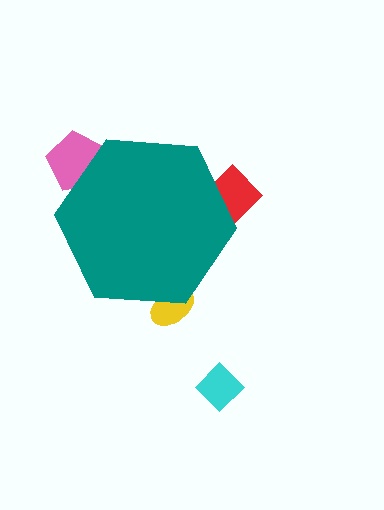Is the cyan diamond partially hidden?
No, the cyan diamond is fully visible.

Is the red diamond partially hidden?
Yes, the red diamond is partially hidden behind the teal hexagon.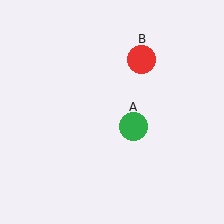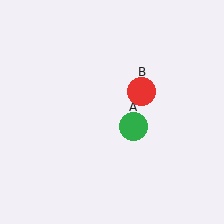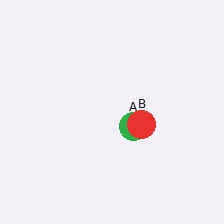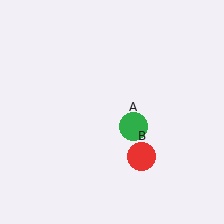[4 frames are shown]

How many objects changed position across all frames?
1 object changed position: red circle (object B).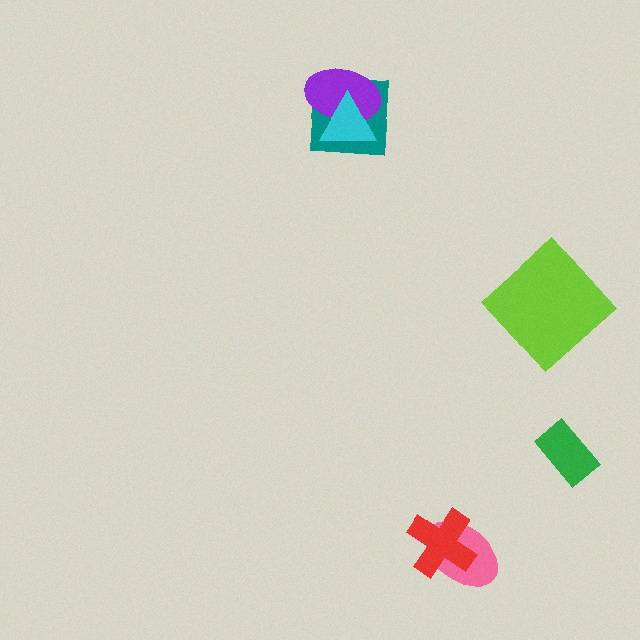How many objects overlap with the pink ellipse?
1 object overlaps with the pink ellipse.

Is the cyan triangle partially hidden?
No, no other shape covers it.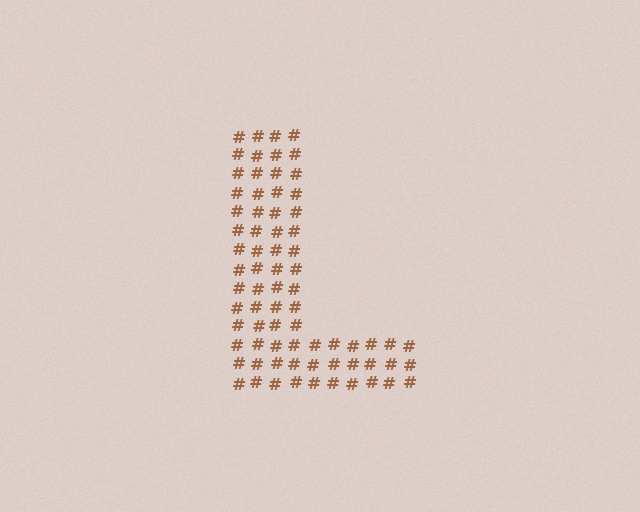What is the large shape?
The large shape is the letter L.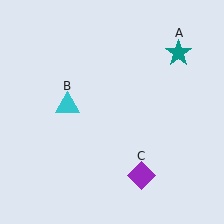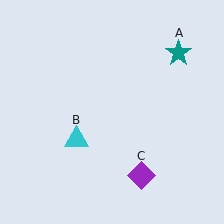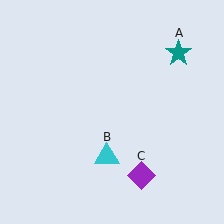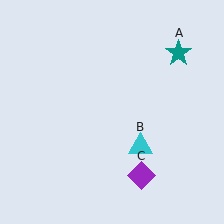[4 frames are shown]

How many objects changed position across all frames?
1 object changed position: cyan triangle (object B).